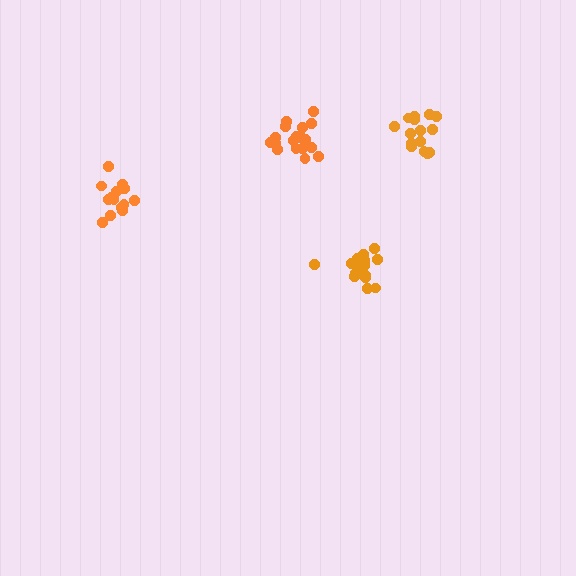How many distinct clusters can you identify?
There are 4 distinct clusters.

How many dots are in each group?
Group 1: 15 dots, Group 2: 18 dots, Group 3: 15 dots, Group 4: 14 dots (62 total).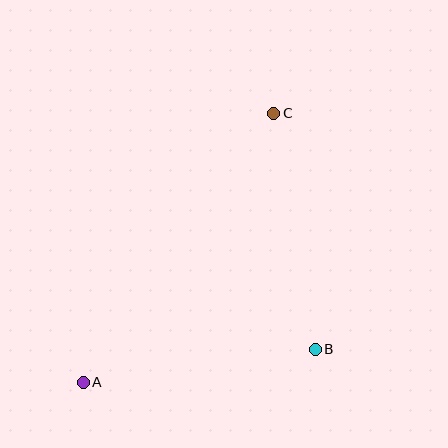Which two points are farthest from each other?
Points A and C are farthest from each other.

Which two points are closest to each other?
Points A and B are closest to each other.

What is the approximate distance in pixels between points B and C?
The distance between B and C is approximately 240 pixels.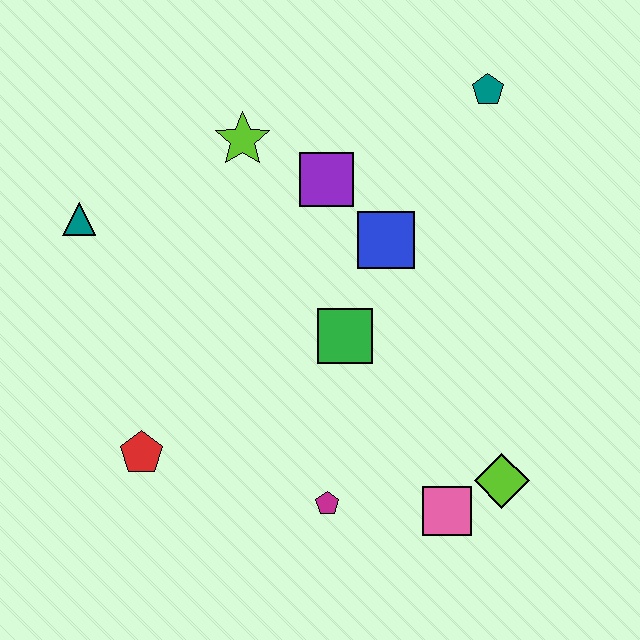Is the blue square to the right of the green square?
Yes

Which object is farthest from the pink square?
The teal triangle is farthest from the pink square.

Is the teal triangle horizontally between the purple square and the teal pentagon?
No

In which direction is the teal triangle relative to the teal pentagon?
The teal triangle is to the left of the teal pentagon.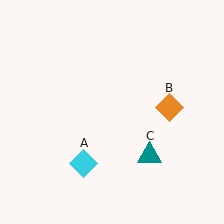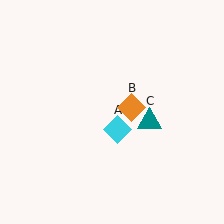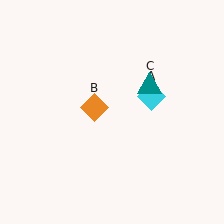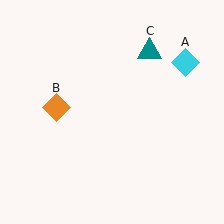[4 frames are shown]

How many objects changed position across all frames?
3 objects changed position: cyan diamond (object A), orange diamond (object B), teal triangle (object C).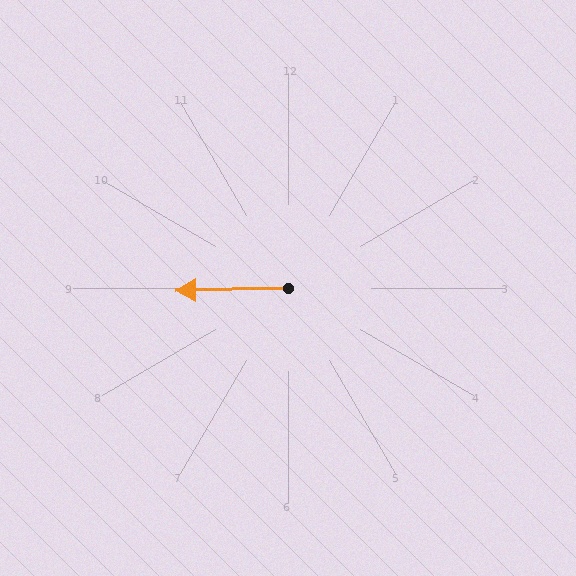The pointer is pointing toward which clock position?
Roughly 9 o'clock.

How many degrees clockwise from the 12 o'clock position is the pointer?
Approximately 269 degrees.